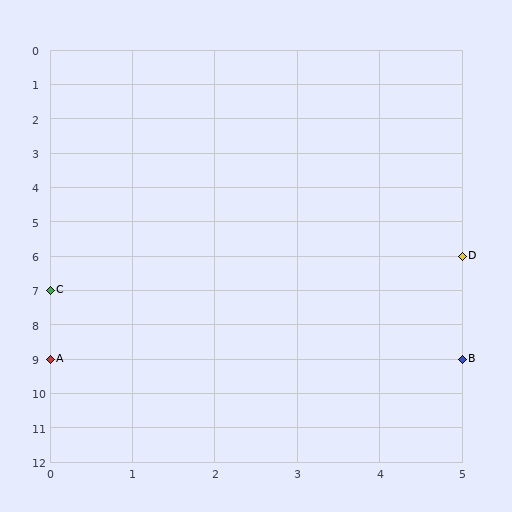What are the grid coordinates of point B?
Point B is at grid coordinates (5, 9).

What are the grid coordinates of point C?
Point C is at grid coordinates (0, 7).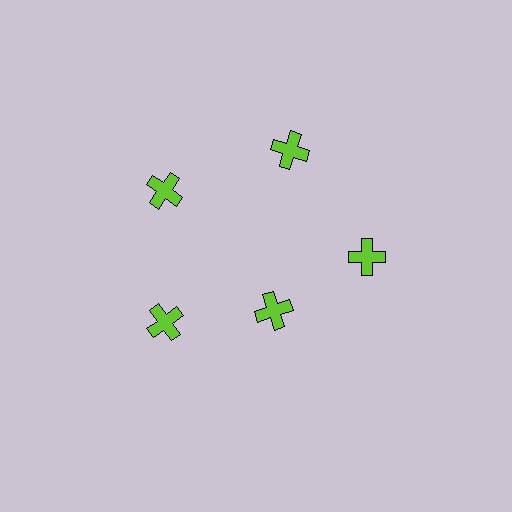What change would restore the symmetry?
The symmetry would be restored by moving it outward, back onto the ring so that all 5 crosses sit at equal angles and equal distance from the center.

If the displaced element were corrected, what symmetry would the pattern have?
It would have 5-fold rotational symmetry — the pattern would map onto itself every 72 degrees.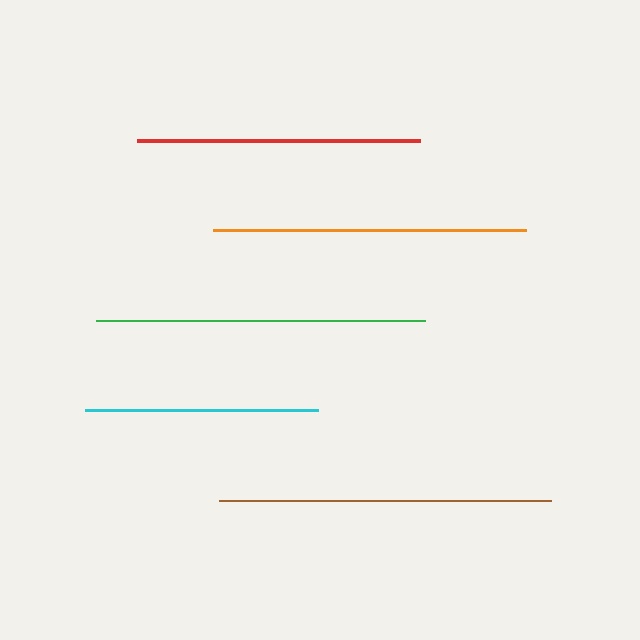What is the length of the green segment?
The green segment is approximately 329 pixels long.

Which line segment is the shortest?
The cyan line is the shortest at approximately 233 pixels.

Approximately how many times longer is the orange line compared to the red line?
The orange line is approximately 1.1 times the length of the red line.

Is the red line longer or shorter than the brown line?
The brown line is longer than the red line.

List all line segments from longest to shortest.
From longest to shortest: brown, green, orange, red, cyan.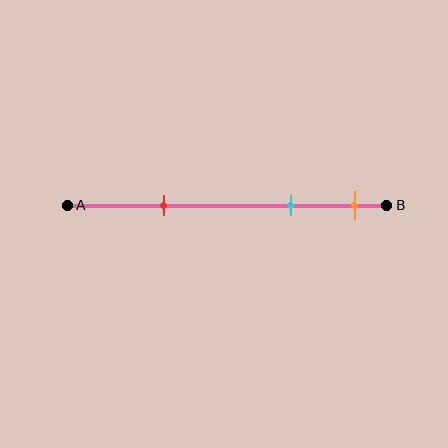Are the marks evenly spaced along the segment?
No, the marks are not evenly spaced.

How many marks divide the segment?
There are 3 marks dividing the segment.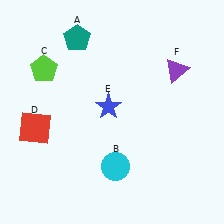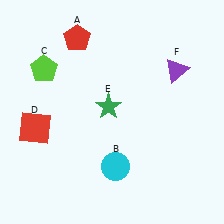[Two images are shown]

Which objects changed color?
A changed from teal to red. E changed from blue to green.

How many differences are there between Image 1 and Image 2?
There are 2 differences between the two images.